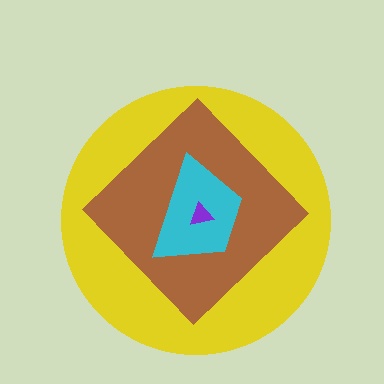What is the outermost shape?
The yellow circle.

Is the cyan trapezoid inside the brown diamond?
Yes.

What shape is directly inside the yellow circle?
The brown diamond.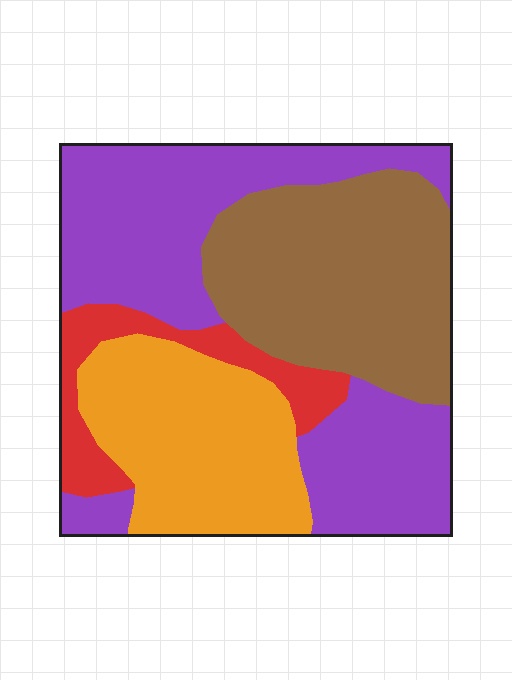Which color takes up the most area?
Purple, at roughly 40%.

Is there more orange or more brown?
Brown.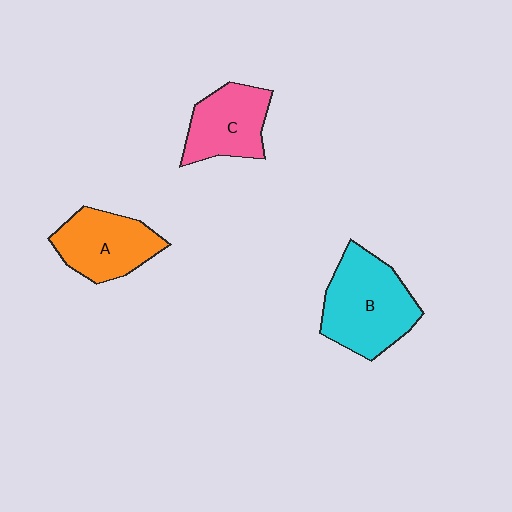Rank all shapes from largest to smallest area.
From largest to smallest: B (cyan), A (orange), C (pink).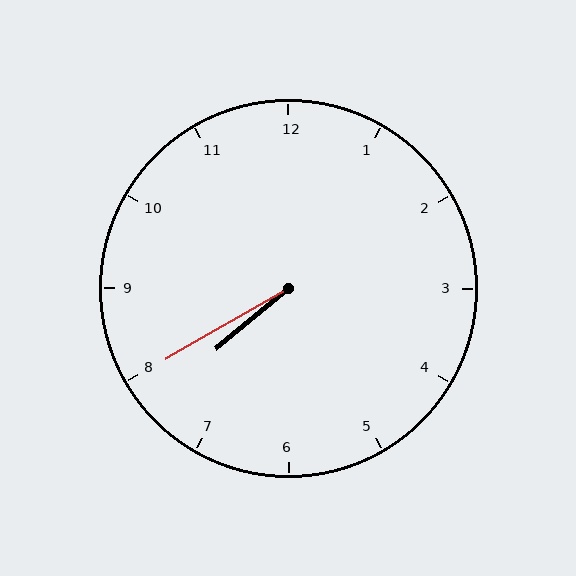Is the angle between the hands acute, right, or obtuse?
It is acute.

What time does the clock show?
7:40.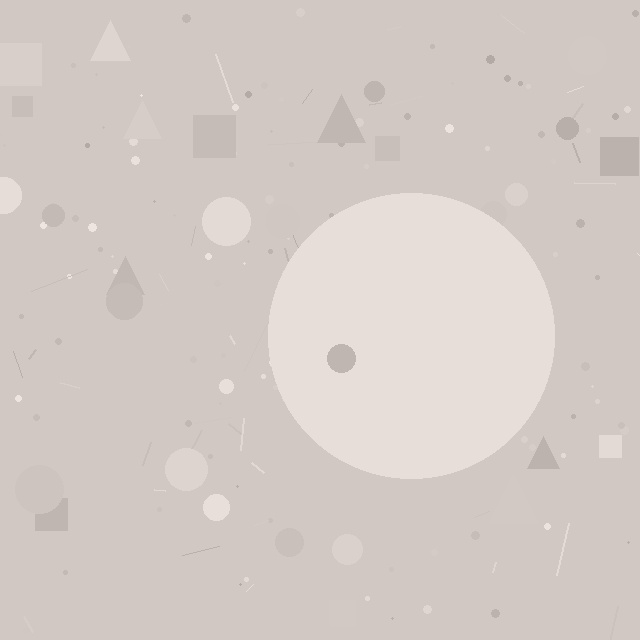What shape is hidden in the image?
A circle is hidden in the image.